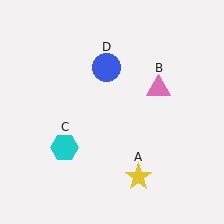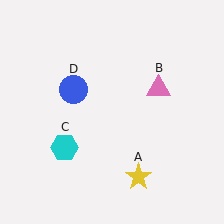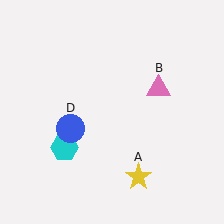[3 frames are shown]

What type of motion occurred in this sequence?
The blue circle (object D) rotated counterclockwise around the center of the scene.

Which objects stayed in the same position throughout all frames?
Yellow star (object A) and pink triangle (object B) and cyan hexagon (object C) remained stationary.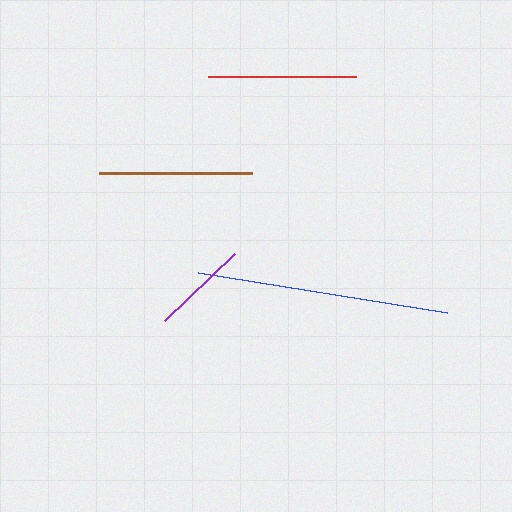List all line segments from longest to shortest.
From longest to shortest: blue, brown, red, purple.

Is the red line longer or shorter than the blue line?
The blue line is longer than the red line.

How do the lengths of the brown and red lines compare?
The brown and red lines are approximately the same length.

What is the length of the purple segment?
The purple segment is approximately 96 pixels long.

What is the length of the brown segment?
The brown segment is approximately 153 pixels long.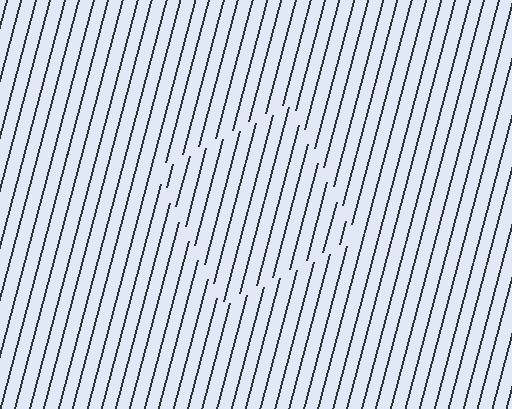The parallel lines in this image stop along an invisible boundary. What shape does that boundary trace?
An illusory square. The interior of the shape contains the same grating, shifted by half a period — the contour is defined by the phase discontinuity where line-ends from the inner and outer gratings abut.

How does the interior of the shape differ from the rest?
The interior of the shape contains the same grating, shifted by half a period — the contour is defined by the phase discontinuity where line-ends from the inner and outer gratings abut.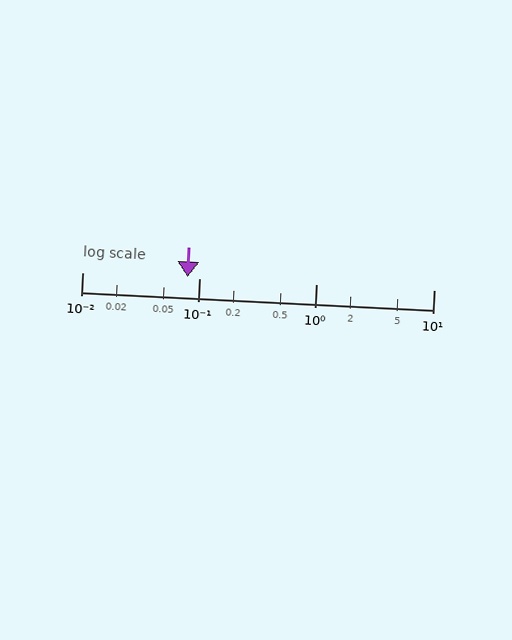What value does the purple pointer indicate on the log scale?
The pointer indicates approximately 0.08.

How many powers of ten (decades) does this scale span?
The scale spans 3 decades, from 0.01 to 10.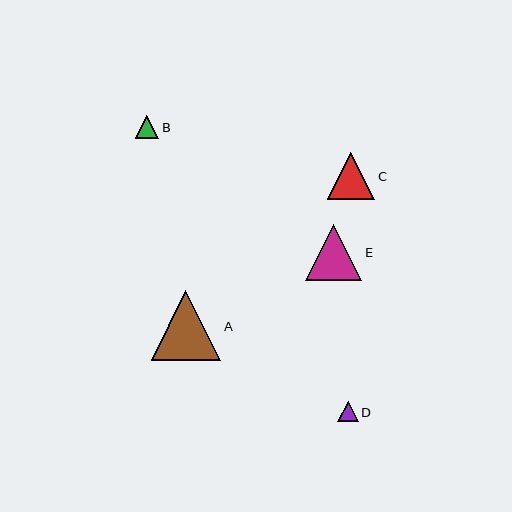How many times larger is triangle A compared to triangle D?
Triangle A is approximately 3.4 times the size of triangle D.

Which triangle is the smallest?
Triangle D is the smallest with a size of approximately 21 pixels.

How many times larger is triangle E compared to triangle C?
Triangle E is approximately 1.2 times the size of triangle C.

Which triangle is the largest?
Triangle A is the largest with a size of approximately 69 pixels.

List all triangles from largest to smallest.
From largest to smallest: A, E, C, B, D.